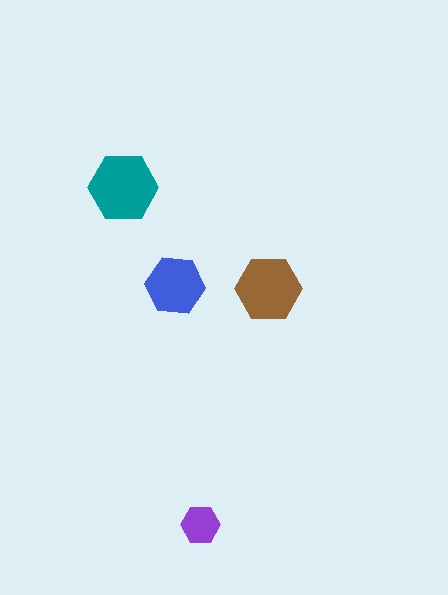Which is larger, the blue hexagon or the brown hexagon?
The brown one.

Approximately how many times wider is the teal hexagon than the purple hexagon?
About 2 times wider.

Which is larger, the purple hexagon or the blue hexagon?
The blue one.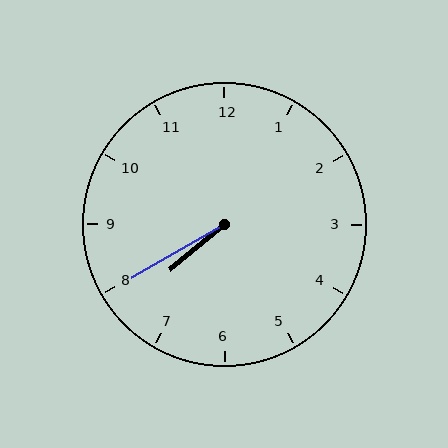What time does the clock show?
7:40.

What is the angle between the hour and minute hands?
Approximately 10 degrees.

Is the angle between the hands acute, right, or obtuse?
It is acute.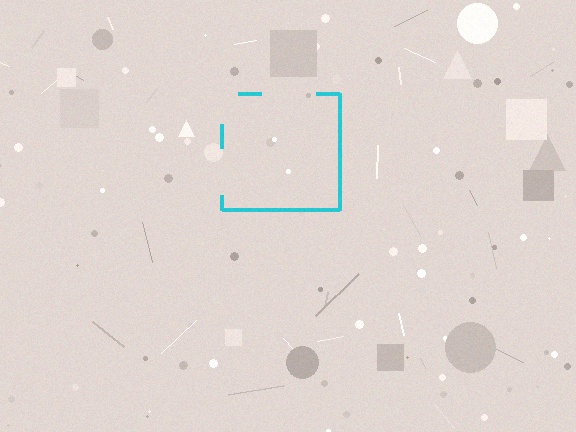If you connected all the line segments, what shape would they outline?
They would outline a square.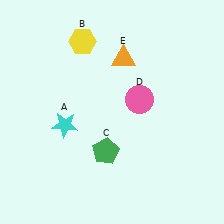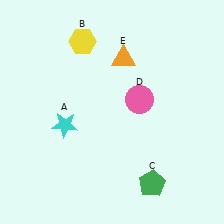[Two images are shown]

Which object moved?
The green pentagon (C) moved right.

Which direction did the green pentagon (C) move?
The green pentagon (C) moved right.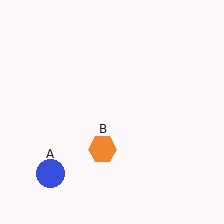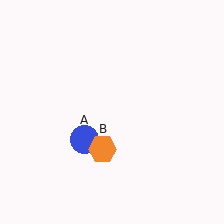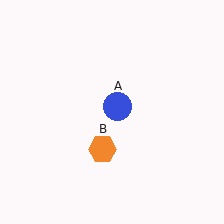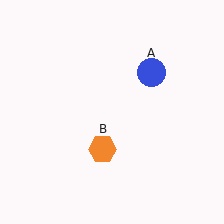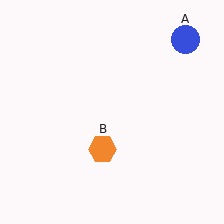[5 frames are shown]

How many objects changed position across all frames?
1 object changed position: blue circle (object A).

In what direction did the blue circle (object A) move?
The blue circle (object A) moved up and to the right.